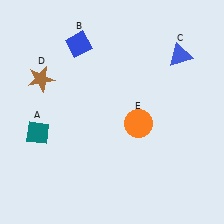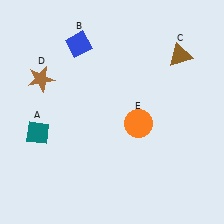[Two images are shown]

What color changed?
The triangle (C) changed from blue in Image 1 to brown in Image 2.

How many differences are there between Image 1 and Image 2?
There is 1 difference between the two images.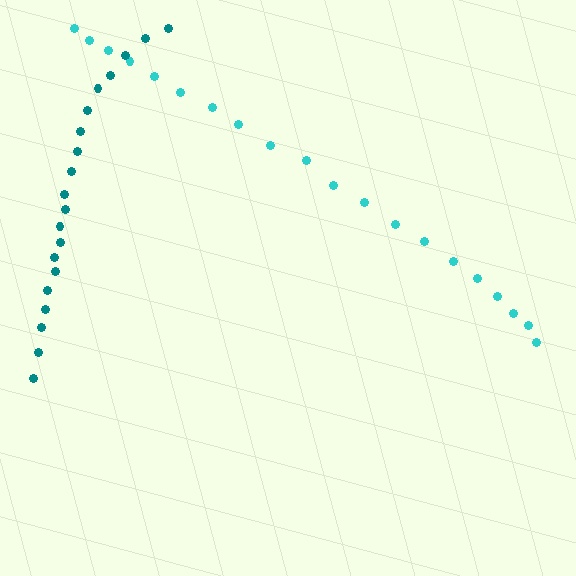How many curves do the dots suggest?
There are 2 distinct paths.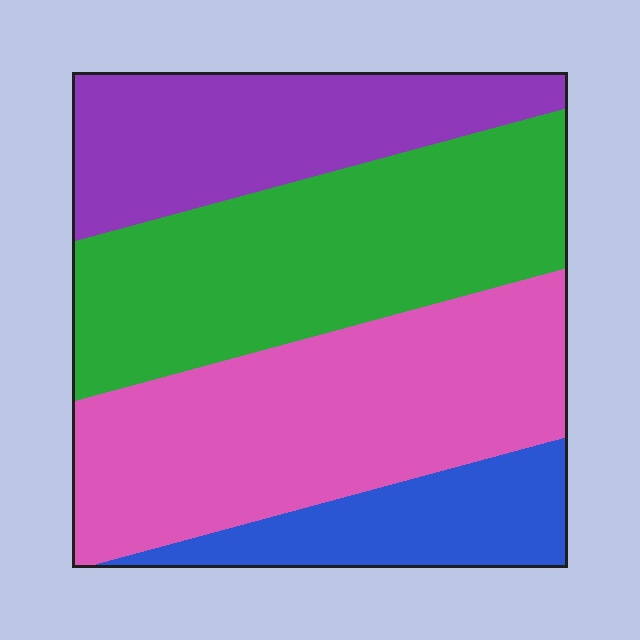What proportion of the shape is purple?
Purple covers about 20% of the shape.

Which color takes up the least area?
Blue, at roughly 15%.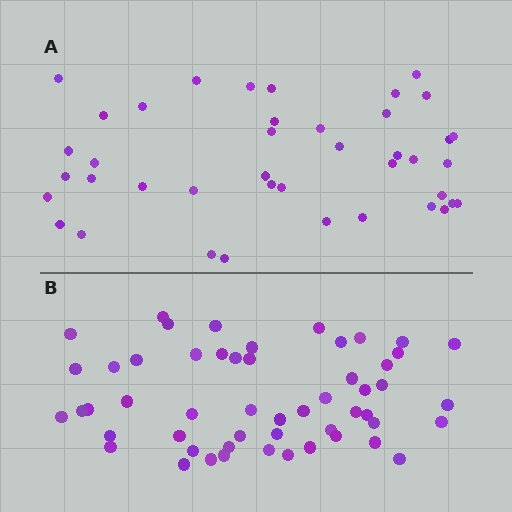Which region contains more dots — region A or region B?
Region B (the bottom region) has more dots.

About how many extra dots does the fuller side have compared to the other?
Region B has roughly 12 or so more dots than region A.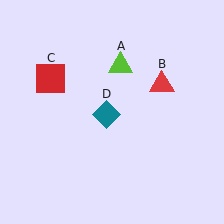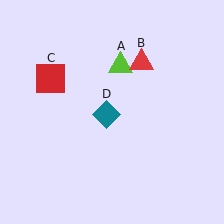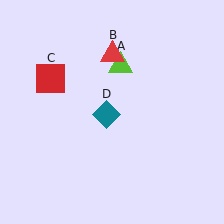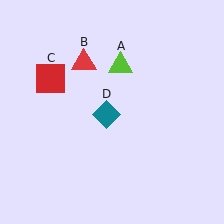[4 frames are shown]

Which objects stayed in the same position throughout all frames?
Lime triangle (object A) and red square (object C) and teal diamond (object D) remained stationary.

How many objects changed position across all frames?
1 object changed position: red triangle (object B).